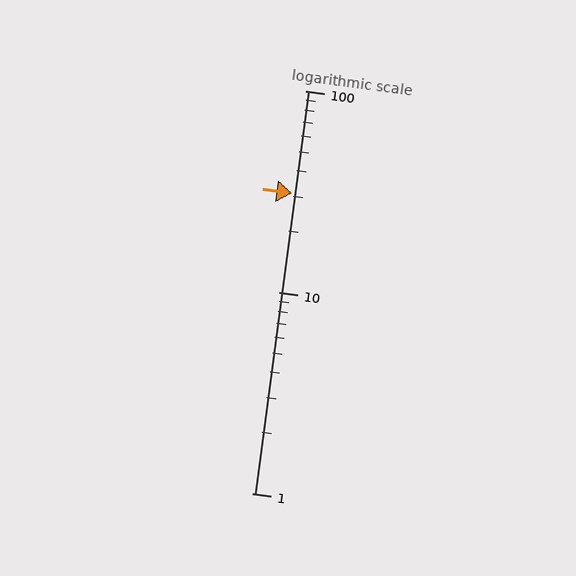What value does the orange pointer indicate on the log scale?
The pointer indicates approximately 31.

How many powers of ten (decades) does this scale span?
The scale spans 2 decades, from 1 to 100.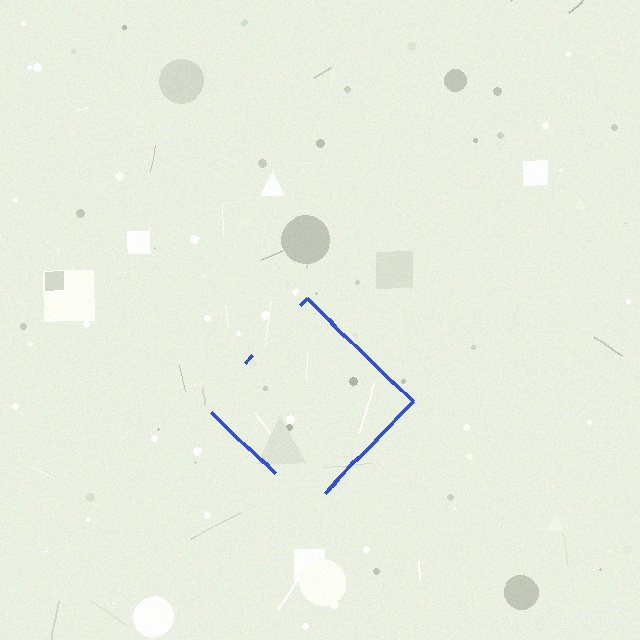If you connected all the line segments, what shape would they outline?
They would outline a diamond.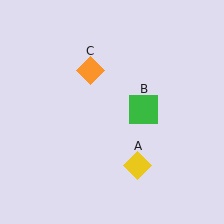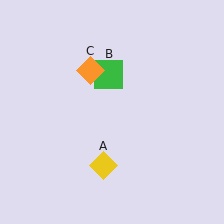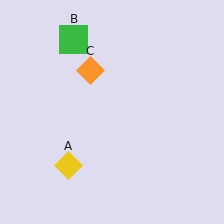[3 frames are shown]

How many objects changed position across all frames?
2 objects changed position: yellow diamond (object A), green square (object B).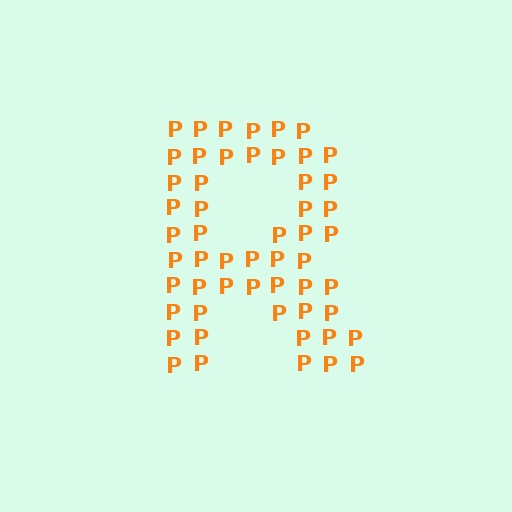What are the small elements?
The small elements are letter P's.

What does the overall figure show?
The overall figure shows the letter R.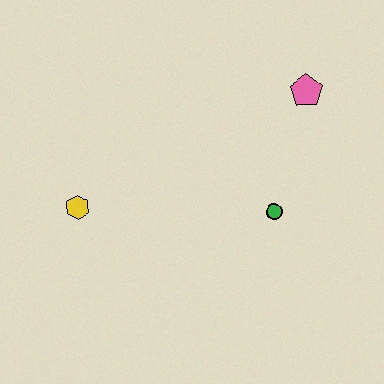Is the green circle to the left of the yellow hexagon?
No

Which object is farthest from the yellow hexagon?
The pink pentagon is farthest from the yellow hexagon.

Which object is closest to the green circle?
The pink pentagon is closest to the green circle.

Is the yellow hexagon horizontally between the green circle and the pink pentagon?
No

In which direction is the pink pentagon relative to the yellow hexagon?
The pink pentagon is to the right of the yellow hexagon.